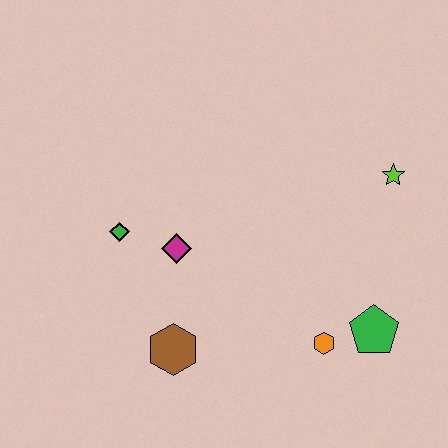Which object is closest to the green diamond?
The magenta diamond is closest to the green diamond.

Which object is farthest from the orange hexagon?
The green diamond is farthest from the orange hexagon.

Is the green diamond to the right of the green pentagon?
No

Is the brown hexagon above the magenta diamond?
No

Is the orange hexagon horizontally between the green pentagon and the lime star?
No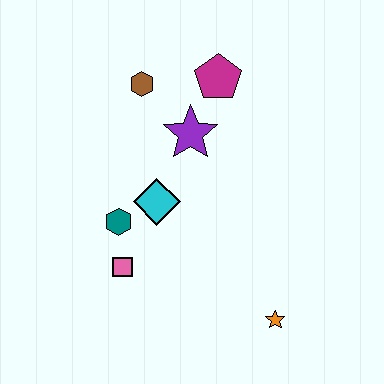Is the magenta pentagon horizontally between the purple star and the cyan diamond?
No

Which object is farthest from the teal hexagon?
The orange star is farthest from the teal hexagon.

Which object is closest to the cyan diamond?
The teal hexagon is closest to the cyan diamond.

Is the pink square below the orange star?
No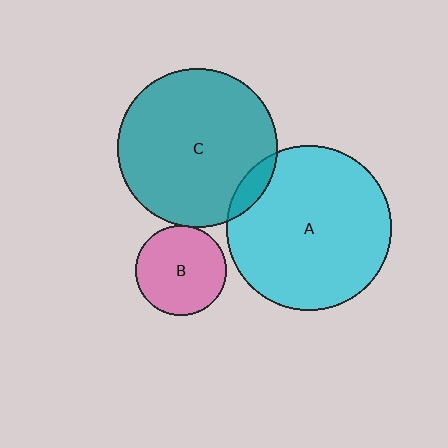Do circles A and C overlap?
Yes.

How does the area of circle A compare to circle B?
Approximately 3.3 times.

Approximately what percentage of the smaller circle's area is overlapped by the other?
Approximately 5%.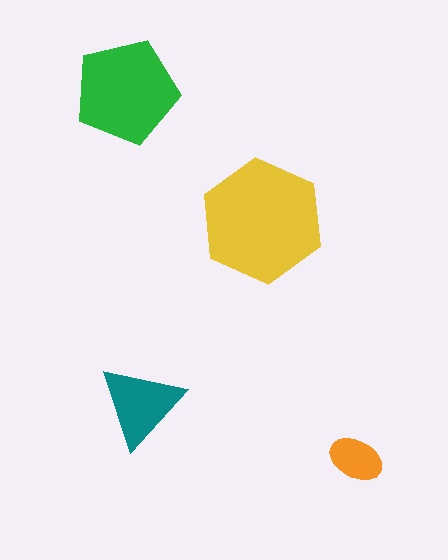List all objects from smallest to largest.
The orange ellipse, the teal triangle, the green pentagon, the yellow hexagon.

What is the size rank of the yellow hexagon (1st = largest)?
1st.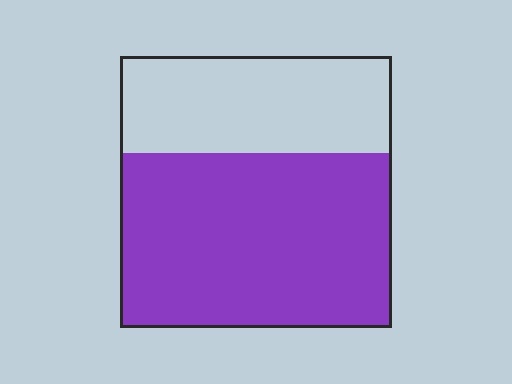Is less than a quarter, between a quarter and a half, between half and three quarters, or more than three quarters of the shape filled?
Between half and three quarters.